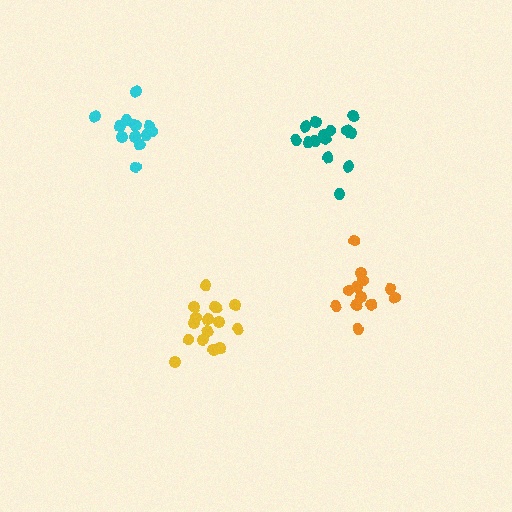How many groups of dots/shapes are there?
There are 4 groups.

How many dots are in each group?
Group 1: 16 dots, Group 2: 14 dots, Group 3: 13 dots, Group 4: 12 dots (55 total).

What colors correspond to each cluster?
The clusters are colored: yellow, teal, cyan, orange.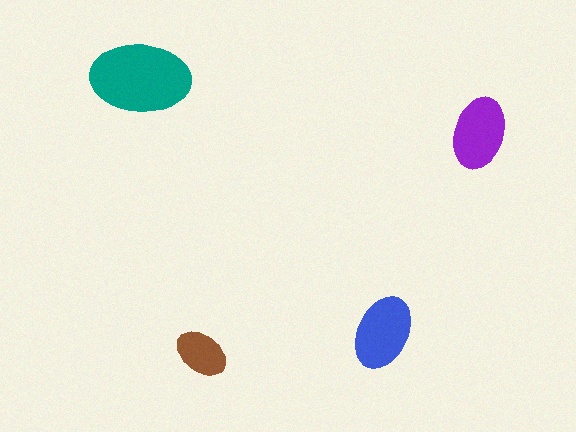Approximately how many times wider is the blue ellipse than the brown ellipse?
About 1.5 times wider.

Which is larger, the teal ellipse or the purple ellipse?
The teal one.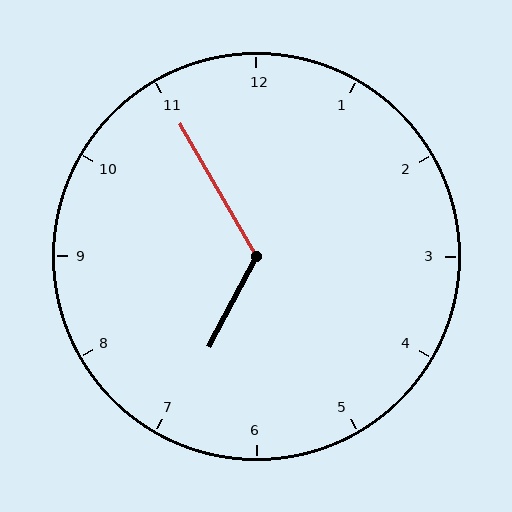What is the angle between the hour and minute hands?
Approximately 122 degrees.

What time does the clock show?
6:55.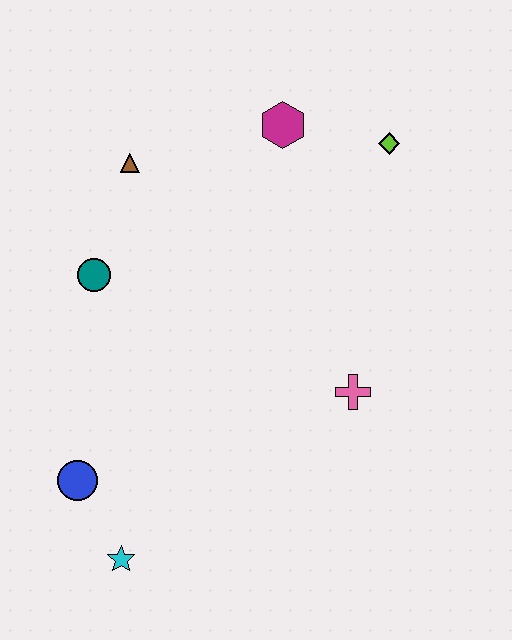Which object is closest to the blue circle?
The cyan star is closest to the blue circle.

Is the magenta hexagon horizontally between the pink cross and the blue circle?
Yes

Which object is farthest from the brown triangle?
The cyan star is farthest from the brown triangle.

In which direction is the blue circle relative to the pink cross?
The blue circle is to the left of the pink cross.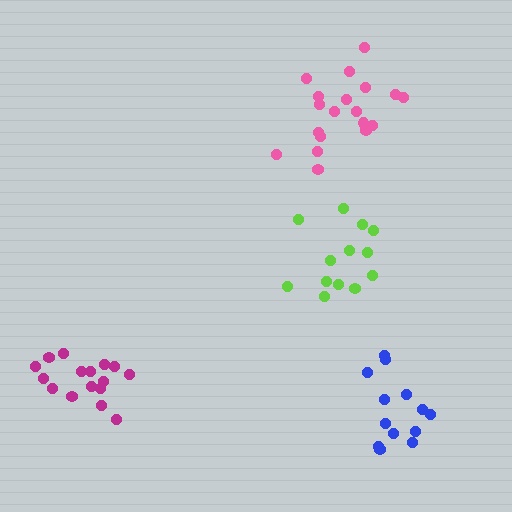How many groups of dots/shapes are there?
There are 4 groups.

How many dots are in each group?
Group 1: 13 dots, Group 2: 19 dots, Group 3: 13 dots, Group 4: 16 dots (61 total).